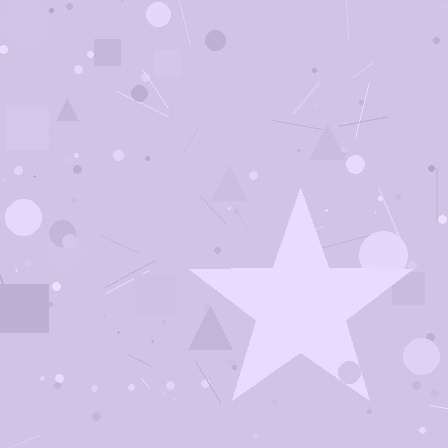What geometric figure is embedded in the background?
A star is embedded in the background.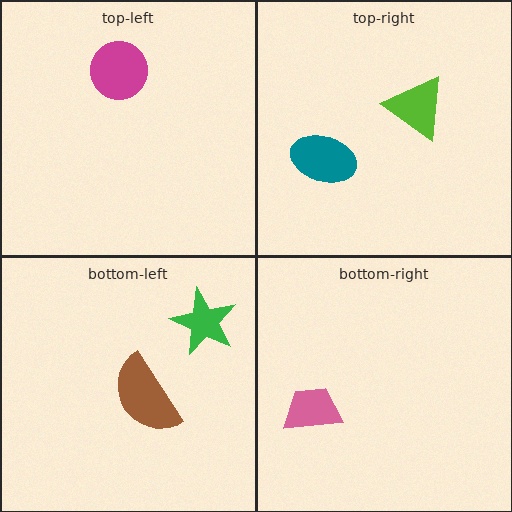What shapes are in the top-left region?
The magenta circle.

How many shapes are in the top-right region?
2.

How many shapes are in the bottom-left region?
2.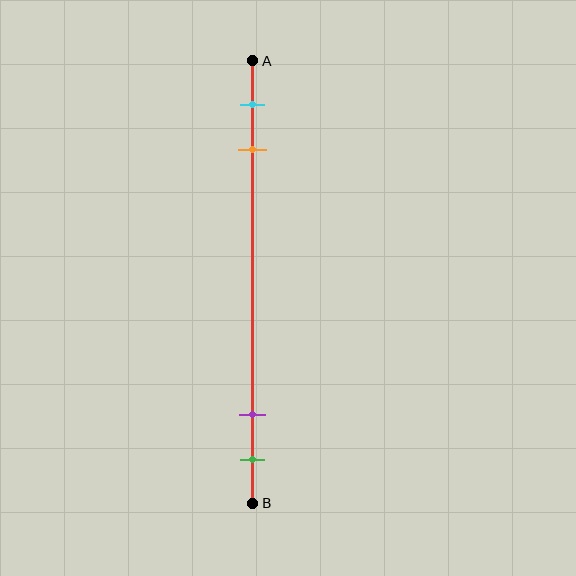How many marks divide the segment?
There are 4 marks dividing the segment.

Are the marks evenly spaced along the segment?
No, the marks are not evenly spaced.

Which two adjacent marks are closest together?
The purple and green marks are the closest adjacent pair.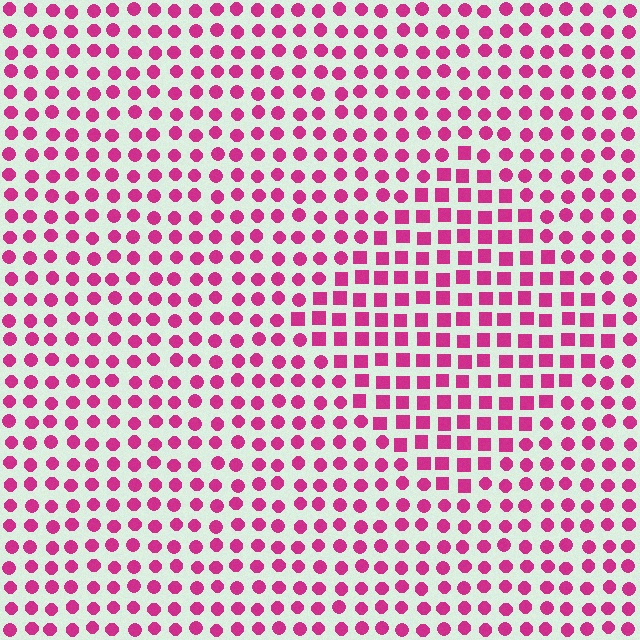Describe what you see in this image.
The image is filled with small magenta elements arranged in a uniform grid. A diamond-shaped region contains squares, while the surrounding area contains circles. The boundary is defined purely by the change in element shape.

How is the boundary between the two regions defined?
The boundary is defined by a change in element shape: squares inside vs. circles outside. All elements share the same color and spacing.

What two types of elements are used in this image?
The image uses squares inside the diamond region and circles outside it.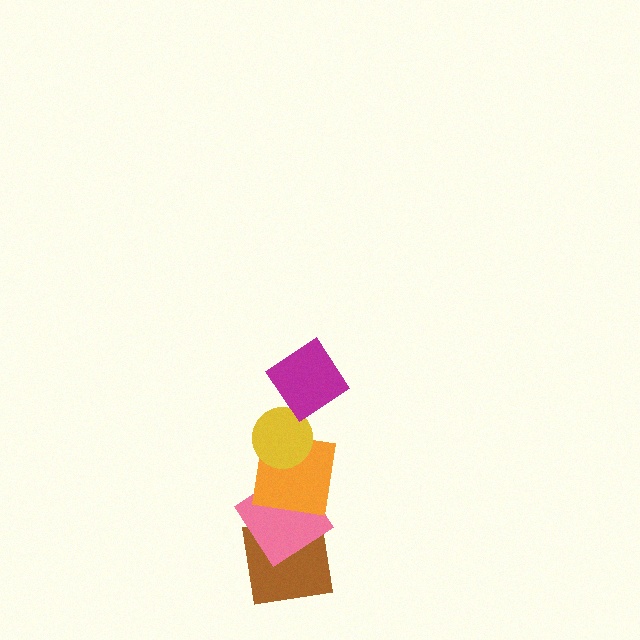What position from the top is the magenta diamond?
The magenta diamond is 1st from the top.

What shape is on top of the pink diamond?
The orange square is on top of the pink diamond.